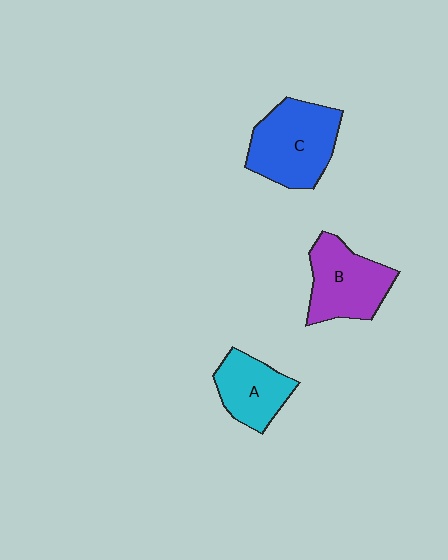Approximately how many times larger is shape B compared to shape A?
Approximately 1.3 times.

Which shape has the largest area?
Shape C (blue).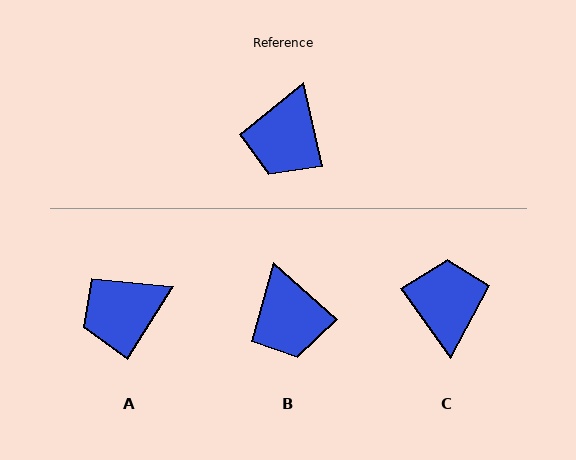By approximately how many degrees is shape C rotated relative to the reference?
Approximately 157 degrees clockwise.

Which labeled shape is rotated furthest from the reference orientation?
C, about 157 degrees away.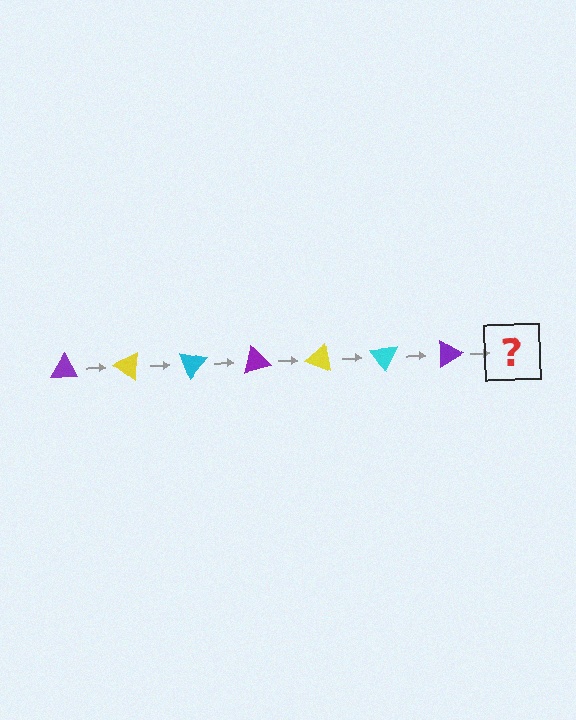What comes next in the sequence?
The next element should be a yellow triangle, rotated 245 degrees from the start.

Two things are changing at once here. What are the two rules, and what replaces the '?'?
The two rules are that it rotates 35 degrees each step and the color cycles through purple, yellow, and cyan. The '?' should be a yellow triangle, rotated 245 degrees from the start.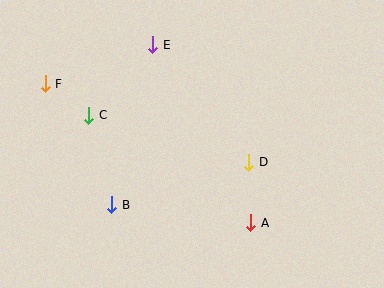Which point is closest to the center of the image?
Point D at (249, 162) is closest to the center.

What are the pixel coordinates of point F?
Point F is at (45, 84).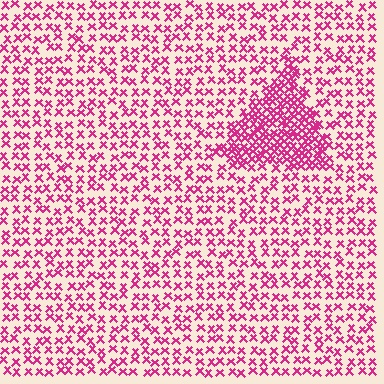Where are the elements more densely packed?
The elements are more densely packed inside the triangle boundary.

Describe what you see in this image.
The image contains small magenta elements arranged at two different densities. A triangle-shaped region is visible where the elements are more densely packed than the surrounding area.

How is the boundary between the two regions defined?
The boundary is defined by a change in element density (approximately 2.3x ratio). All elements are the same color, size, and shape.